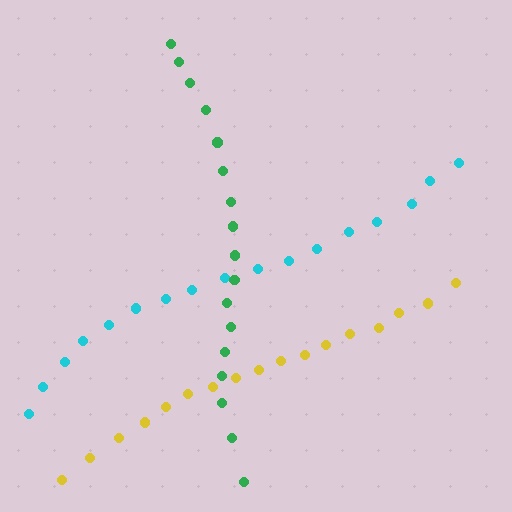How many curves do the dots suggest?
There are 3 distinct paths.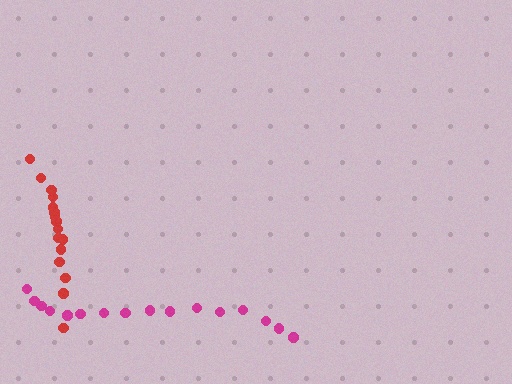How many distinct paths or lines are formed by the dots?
There are 2 distinct paths.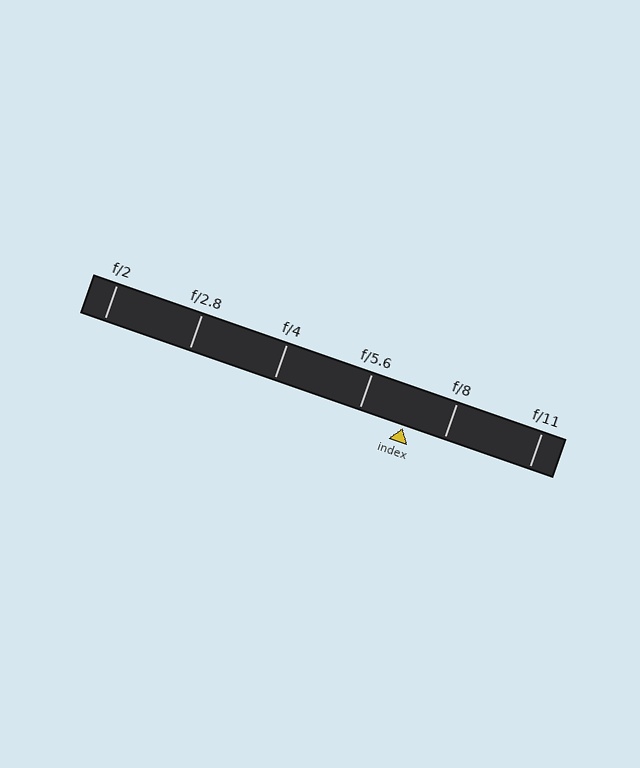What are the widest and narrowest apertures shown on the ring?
The widest aperture shown is f/2 and the narrowest is f/11.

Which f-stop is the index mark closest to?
The index mark is closest to f/8.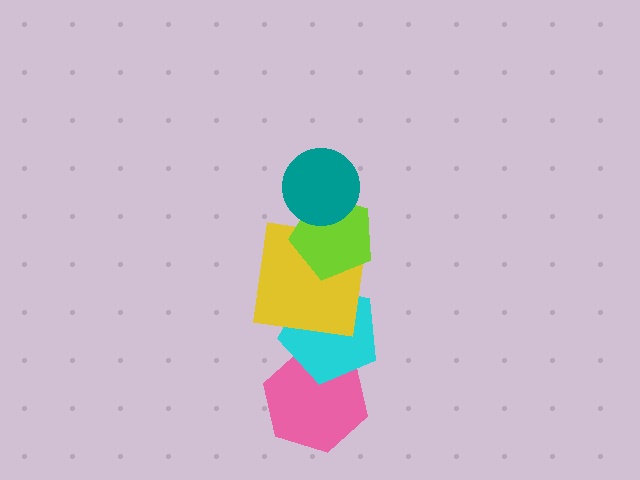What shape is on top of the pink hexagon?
The cyan pentagon is on top of the pink hexagon.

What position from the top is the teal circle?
The teal circle is 1st from the top.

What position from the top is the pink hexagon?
The pink hexagon is 5th from the top.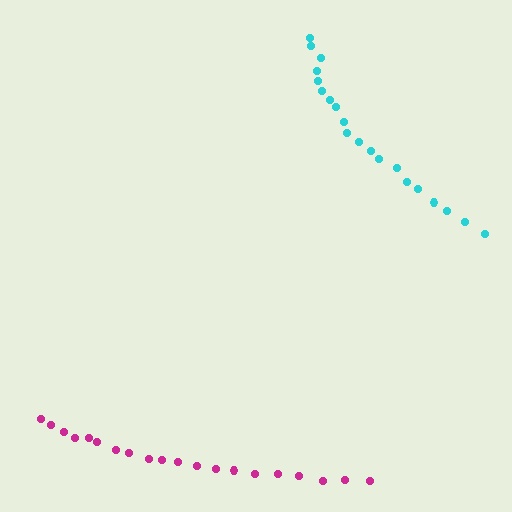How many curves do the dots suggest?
There are 2 distinct paths.